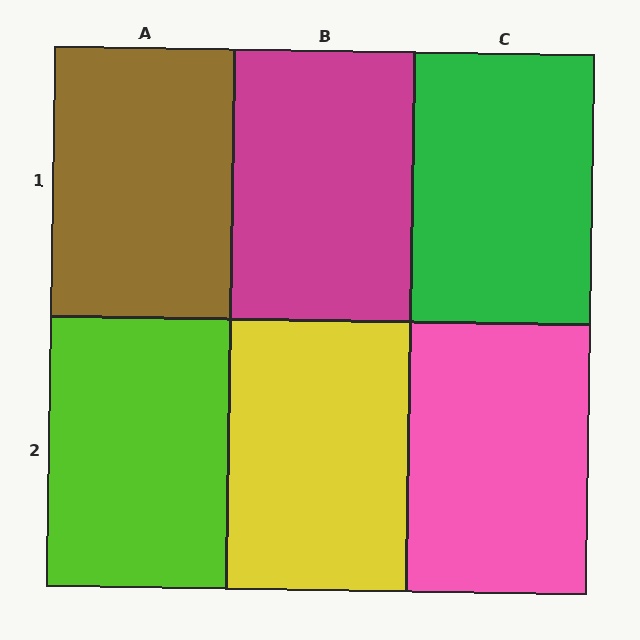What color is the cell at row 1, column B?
Magenta.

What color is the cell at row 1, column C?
Green.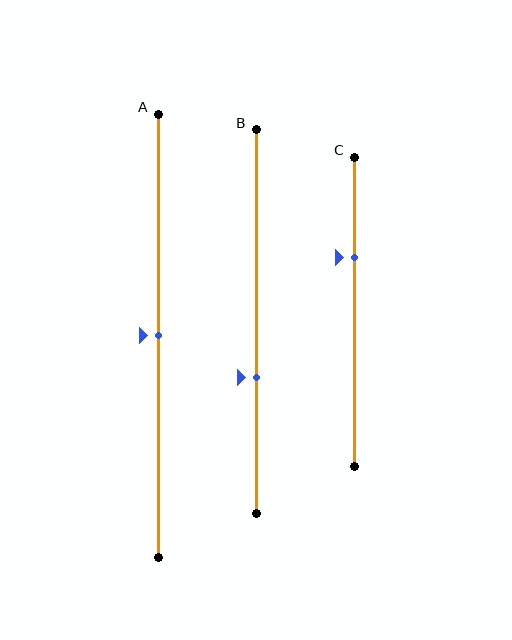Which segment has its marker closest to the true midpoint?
Segment A has its marker closest to the true midpoint.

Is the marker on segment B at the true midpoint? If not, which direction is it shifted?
No, the marker on segment B is shifted downward by about 15% of the segment length.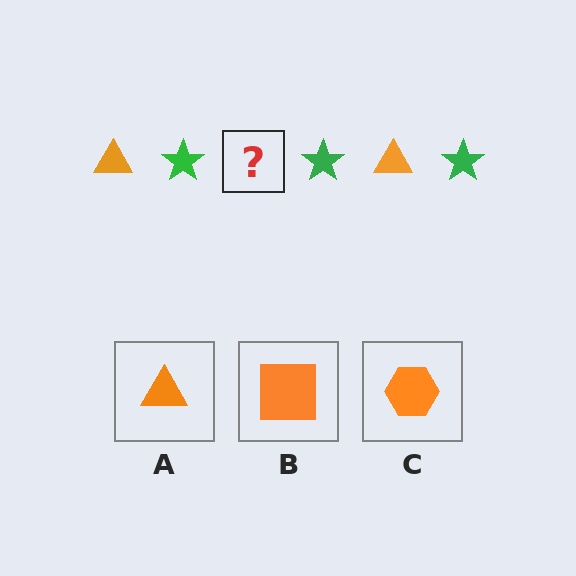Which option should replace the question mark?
Option A.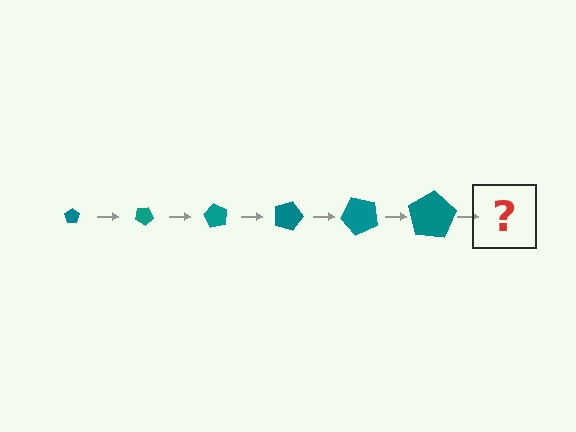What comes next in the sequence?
The next element should be a pentagon, larger than the previous one and rotated 180 degrees from the start.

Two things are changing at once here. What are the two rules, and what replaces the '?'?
The two rules are that the pentagon grows larger each step and it rotates 30 degrees each step. The '?' should be a pentagon, larger than the previous one and rotated 180 degrees from the start.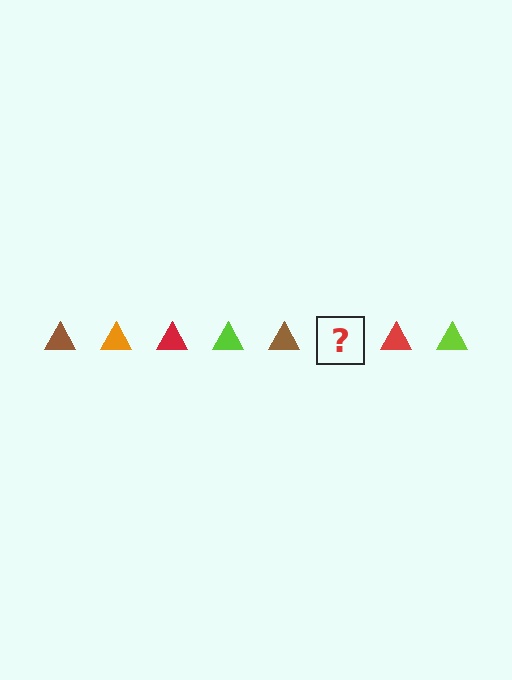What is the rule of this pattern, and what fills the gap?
The rule is that the pattern cycles through brown, orange, red, lime triangles. The gap should be filled with an orange triangle.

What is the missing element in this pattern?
The missing element is an orange triangle.